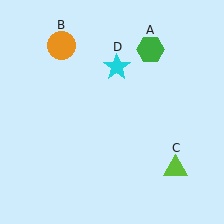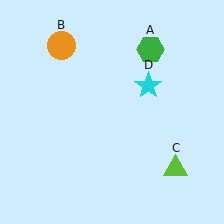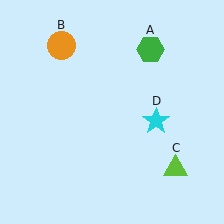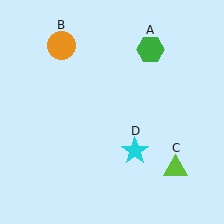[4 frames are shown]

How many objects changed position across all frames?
1 object changed position: cyan star (object D).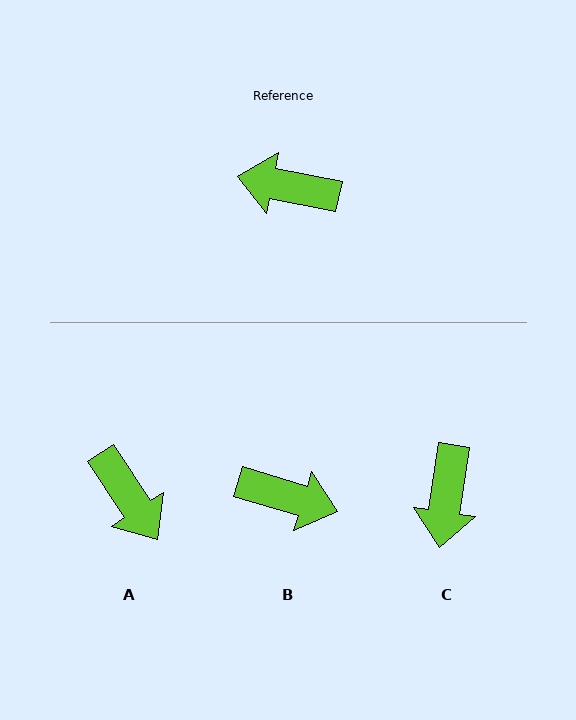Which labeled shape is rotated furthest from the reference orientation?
B, about 174 degrees away.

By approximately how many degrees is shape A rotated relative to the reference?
Approximately 135 degrees counter-clockwise.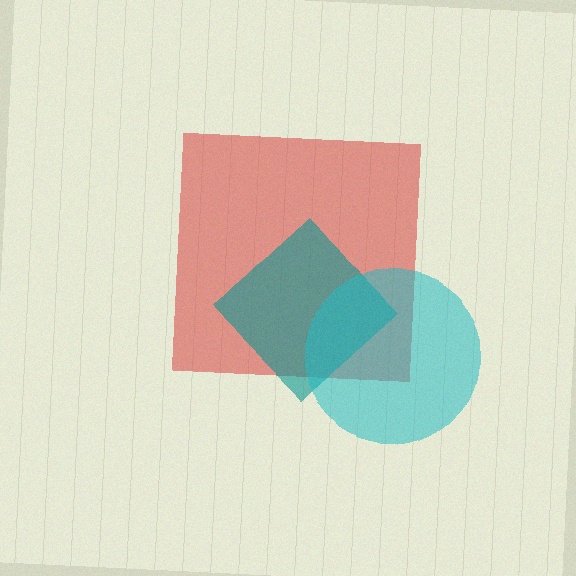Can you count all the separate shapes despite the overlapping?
Yes, there are 3 separate shapes.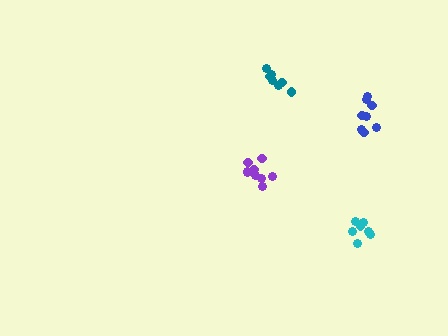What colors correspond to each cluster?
The clusters are colored: teal, purple, cyan, blue.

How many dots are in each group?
Group 1: 7 dots, Group 2: 9 dots, Group 3: 7 dots, Group 4: 8 dots (31 total).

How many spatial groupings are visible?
There are 4 spatial groupings.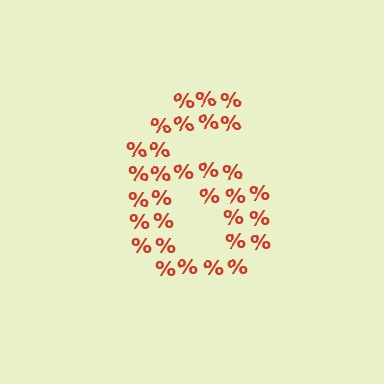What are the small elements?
The small elements are percent signs.